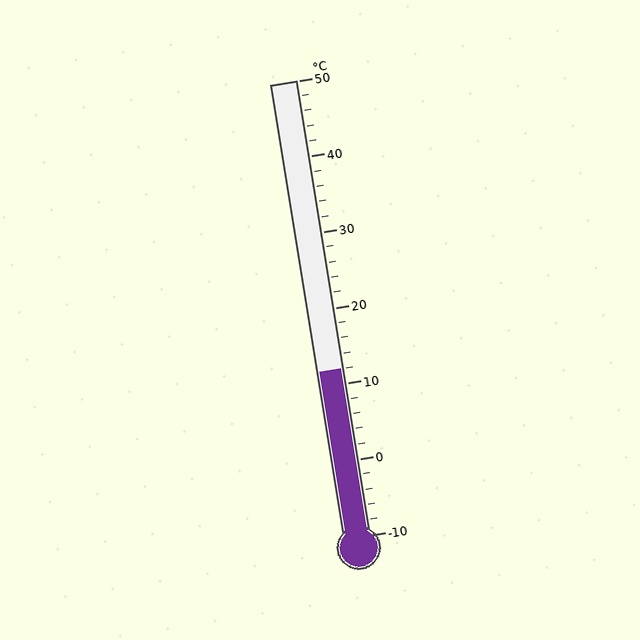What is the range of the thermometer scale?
The thermometer scale ranges from -10°C to 50°C.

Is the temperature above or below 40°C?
The temperature is below 40°C.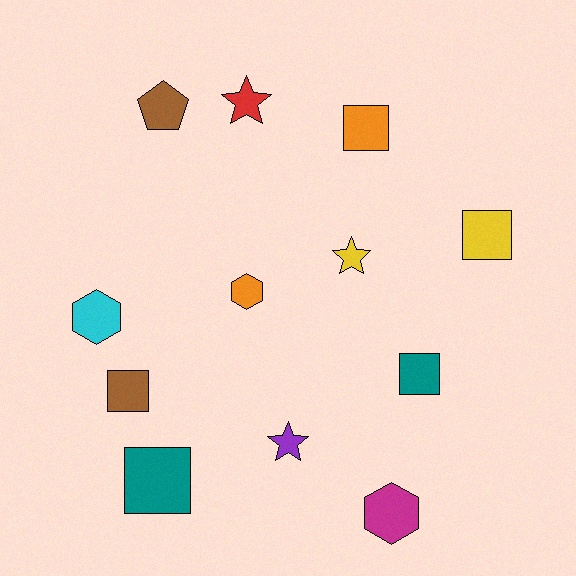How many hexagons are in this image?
There are 3 hexagons.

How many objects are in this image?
There are 12 objects.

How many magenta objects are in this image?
There is 1 magenta object.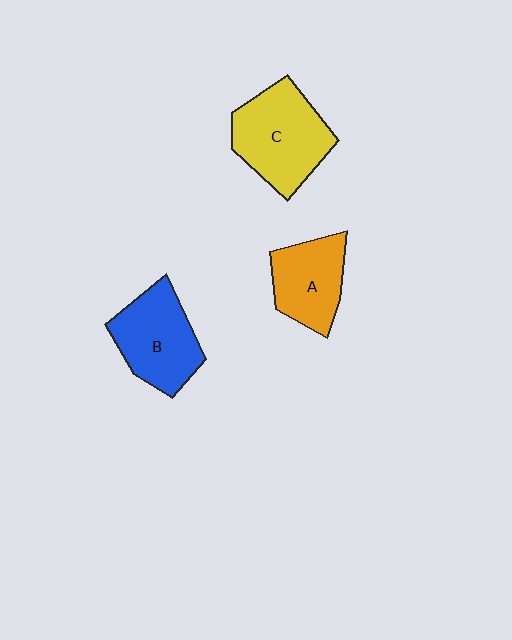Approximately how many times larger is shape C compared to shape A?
Approximately 1.4 times.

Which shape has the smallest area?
Shape A (orange).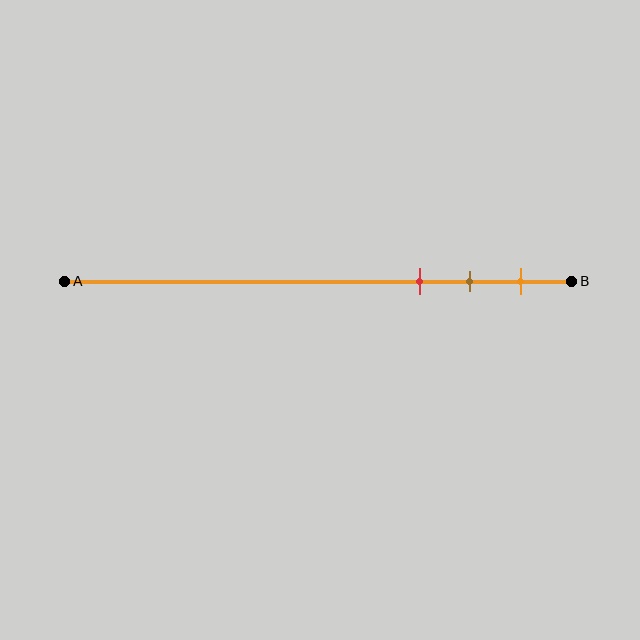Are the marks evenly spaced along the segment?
Yes, the marks are approximately evenly spaced.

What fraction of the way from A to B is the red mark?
The red mark is approximately 70% (0.7) of the way from A to B.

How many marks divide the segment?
There are 3 marks dividing the segment.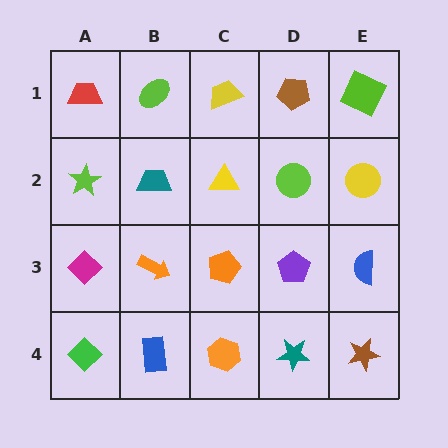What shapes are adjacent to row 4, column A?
A magenta diamond (row 3, column A), a blue rectangle (row 4, column B).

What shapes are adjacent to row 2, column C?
A yellow trapezoid (row 1, column C), an orange pentagon (row 3, column C), a teal trapezoid (row 2, column B), a lime circle (row 2, column D).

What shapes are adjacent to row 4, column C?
An orange pentagon (row 3, column C), a blue rectangle (row 4, column B), a teal star (row 4, column D).